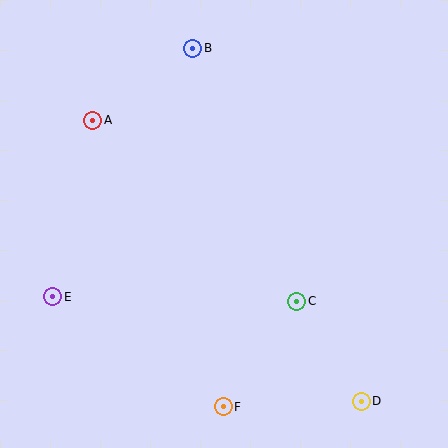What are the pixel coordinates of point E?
Point E is at (52, 297).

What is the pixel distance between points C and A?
The distance between C and A is 272 pixels.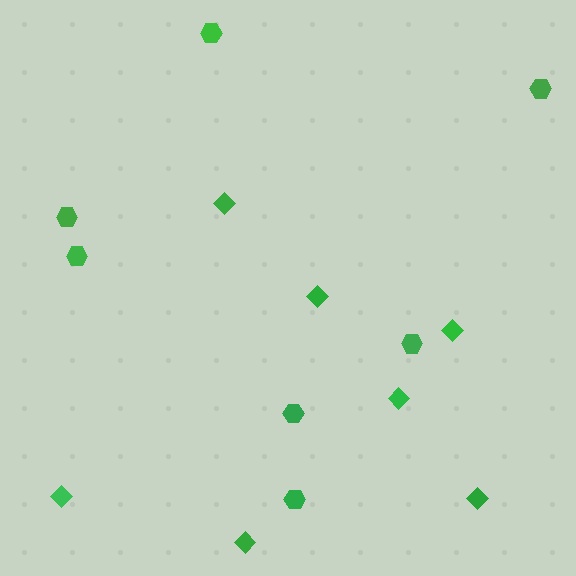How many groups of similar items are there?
There are 2 groups: one group of diamonds (7) and one group of hexagons (7).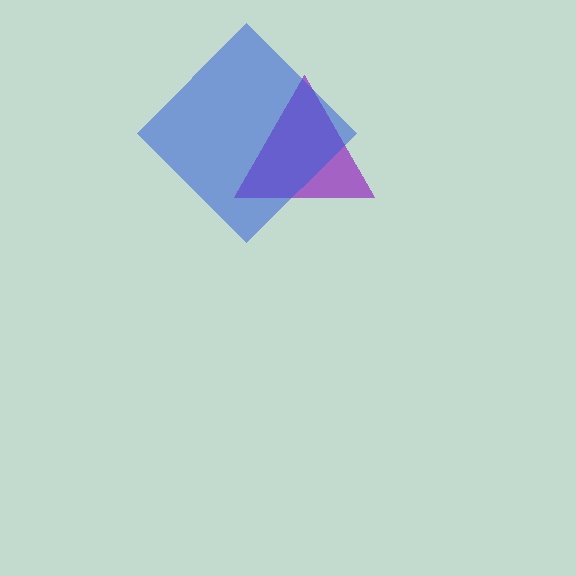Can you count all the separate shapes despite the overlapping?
Yes, there are 2 separate shapes.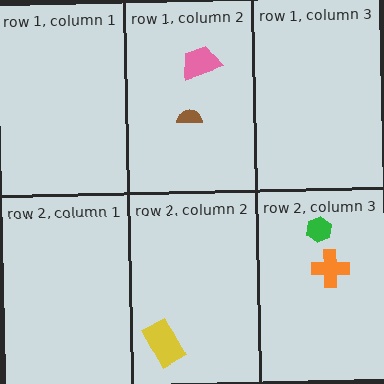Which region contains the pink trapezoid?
The row 1, column 2 region.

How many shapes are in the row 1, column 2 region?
2.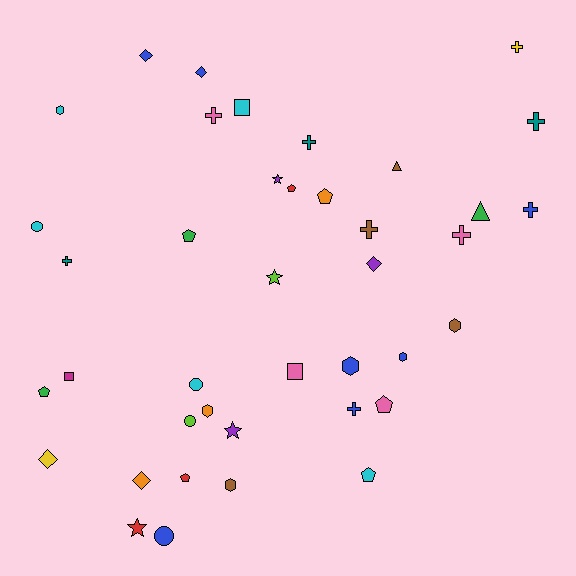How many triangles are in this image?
There are 2 triangles.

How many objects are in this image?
There are 40 objects.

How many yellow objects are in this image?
There are 2 yellow objects.